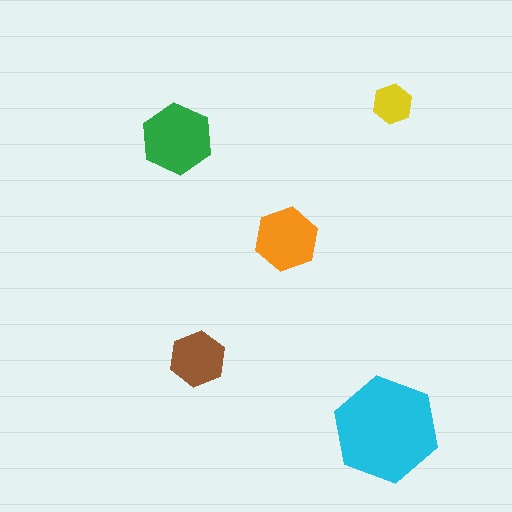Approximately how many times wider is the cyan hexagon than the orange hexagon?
About 1.5 times wider.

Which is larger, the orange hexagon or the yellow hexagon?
The orange one.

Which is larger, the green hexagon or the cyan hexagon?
The cyan one.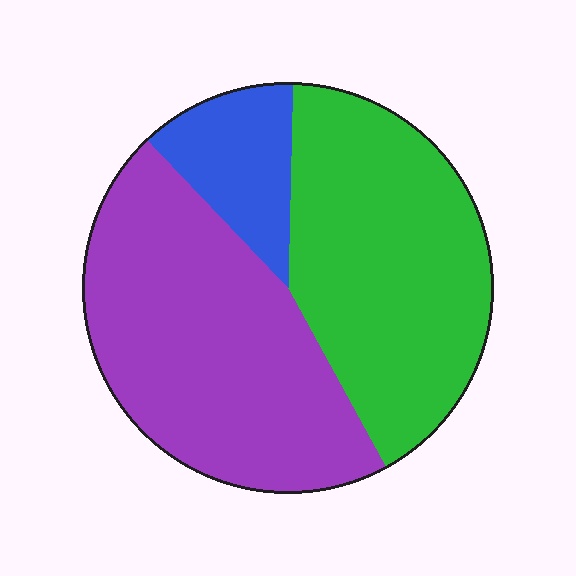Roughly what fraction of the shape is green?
Green covers about 40% of the shape.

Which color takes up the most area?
Purple, at roughly 45%.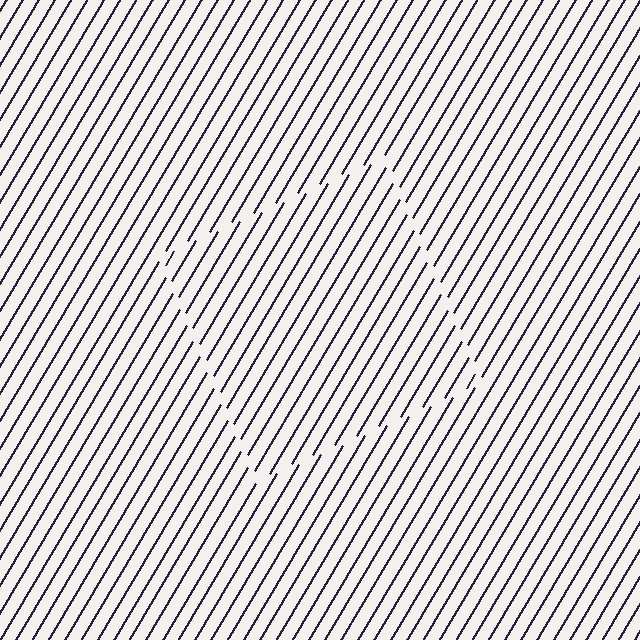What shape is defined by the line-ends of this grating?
An illusory square. The interior of the shape contains the same grating, shifted by half a period — the contour is defined by the phase discontinuity where line-ends from the inner and outer gratings abut.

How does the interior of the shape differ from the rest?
The interior of the shape contains the same grating, shifted by half a period — the contour is defined by the phase discontinuity where line-ends from the inner and outer gratings abut.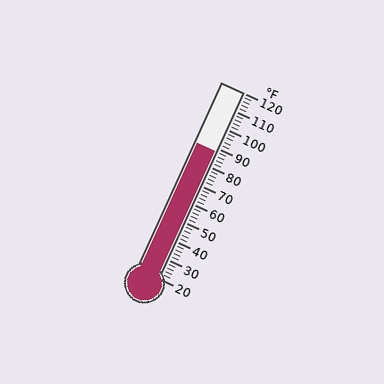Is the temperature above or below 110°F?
The temperature is below 110°F.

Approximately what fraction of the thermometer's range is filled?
The thermometer is filled to approximately 70% of its range.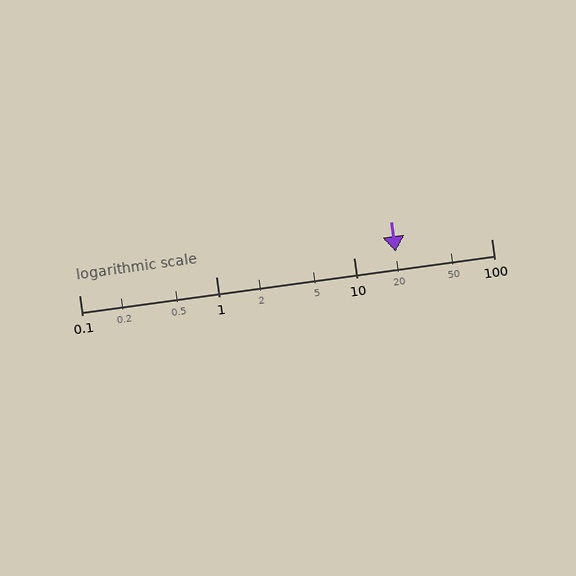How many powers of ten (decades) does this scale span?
The scale spans 3 decades, from 0.1 to 100.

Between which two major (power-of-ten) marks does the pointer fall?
The pointer is between 10 and 100.